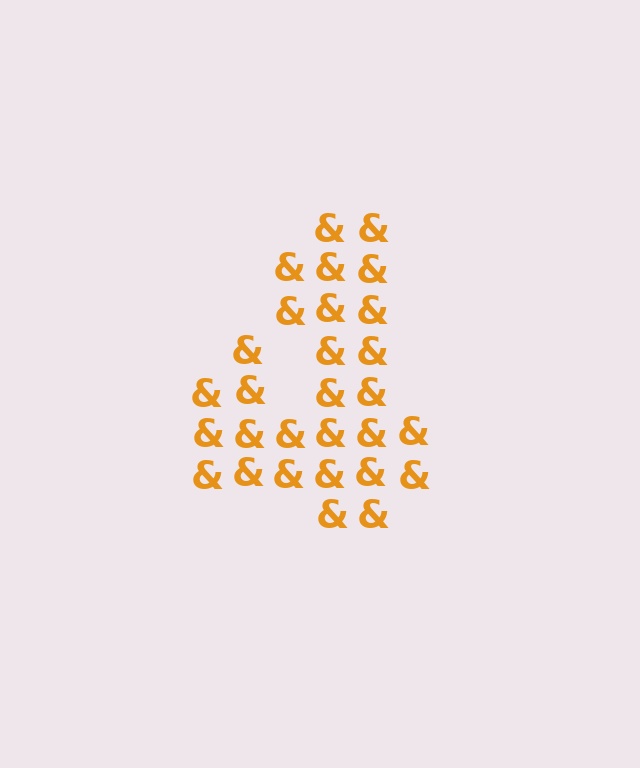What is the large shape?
The large shape is the digit 4.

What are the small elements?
The small elements are ampersands.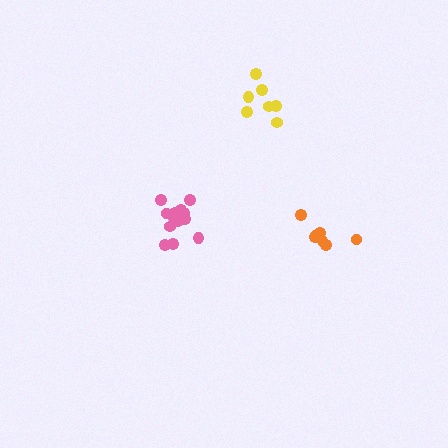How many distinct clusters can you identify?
There are 3 distinct clusters.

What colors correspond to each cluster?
The clusters are colored: pink, yellow, orange.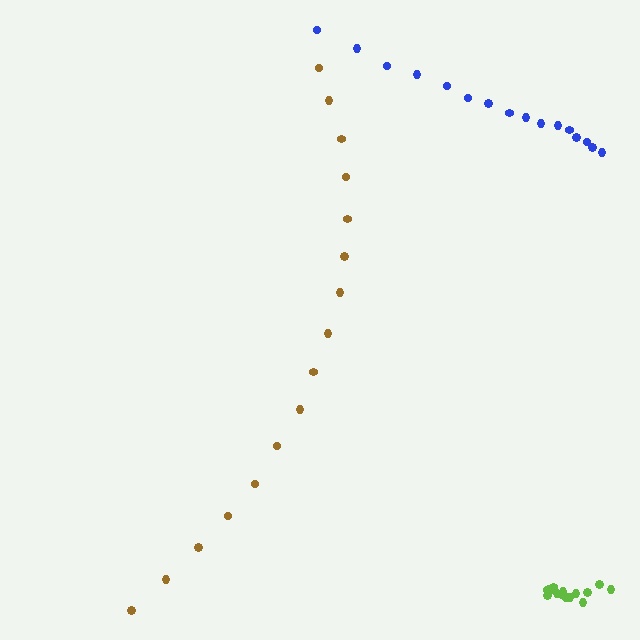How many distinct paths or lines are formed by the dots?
There are 3 distinct paths.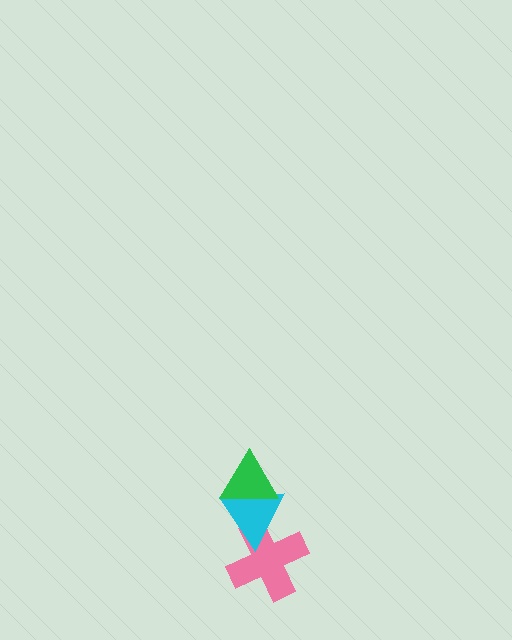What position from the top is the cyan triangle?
The cyan triangle is 2nd from the top.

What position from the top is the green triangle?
The green triangle is 1st from the top.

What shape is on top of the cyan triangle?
The green triangle is on top of the cyan triangle.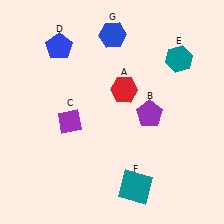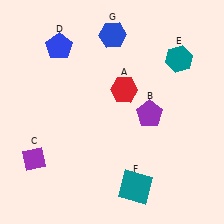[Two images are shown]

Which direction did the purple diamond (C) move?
The purple diamond (C) moved down.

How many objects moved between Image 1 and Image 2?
1 object moved between the two images.